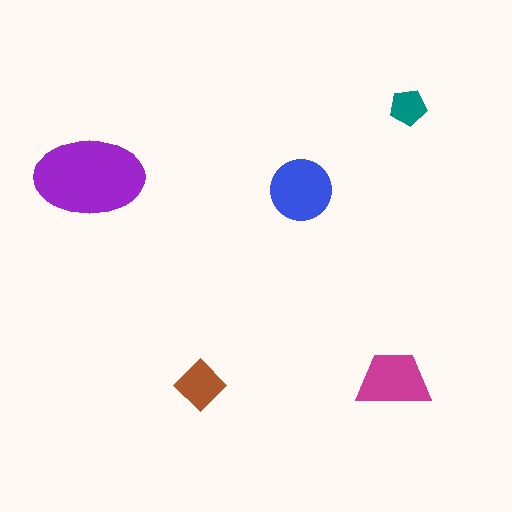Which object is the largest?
The purple ellipse.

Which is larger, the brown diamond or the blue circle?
The blue circle.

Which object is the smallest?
The teal pentagon.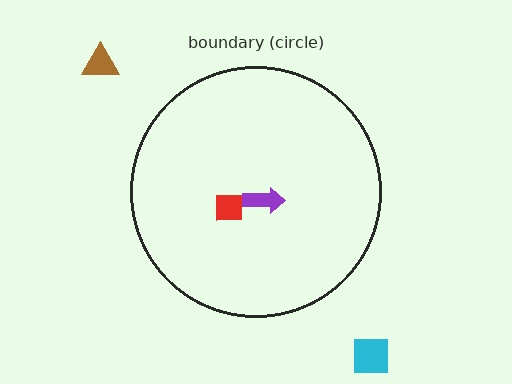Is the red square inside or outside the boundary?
Inside.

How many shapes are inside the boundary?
2 inside, 2 outside.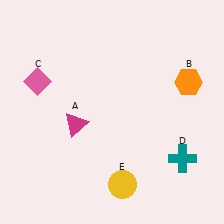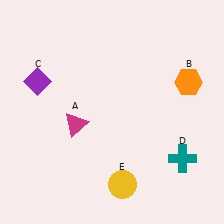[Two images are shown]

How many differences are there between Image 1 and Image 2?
There is 1 difference between the two images.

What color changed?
The diamond (C) changed from pink in Image 1 to purple in Image 2.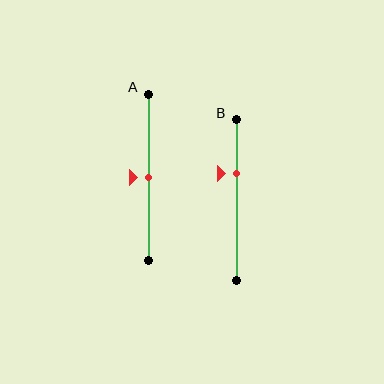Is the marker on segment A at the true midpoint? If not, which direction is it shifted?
Yes, the marker on segment A is at the true midpoint.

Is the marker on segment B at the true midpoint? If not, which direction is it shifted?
No, the marker on segment B is shifted upward by about 17% of the segment length.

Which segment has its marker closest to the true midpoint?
Segment A has its marker closest to the true midpoint.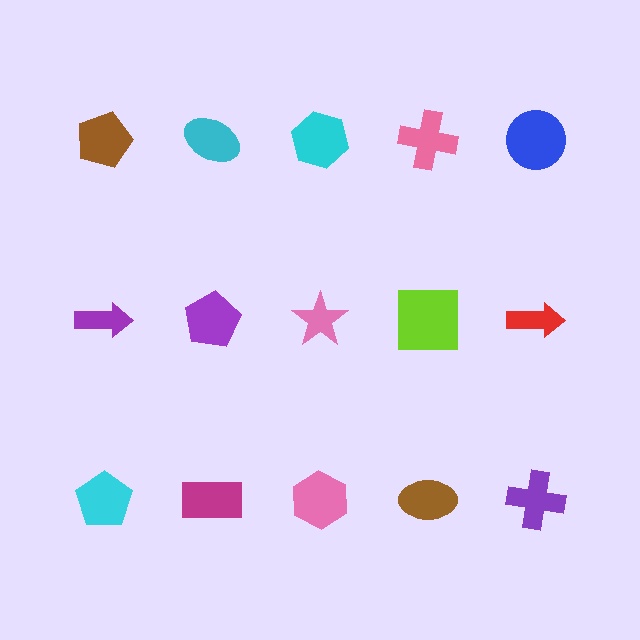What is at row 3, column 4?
A brown ellipse.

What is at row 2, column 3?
A pink star.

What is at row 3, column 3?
A pink hexagon.